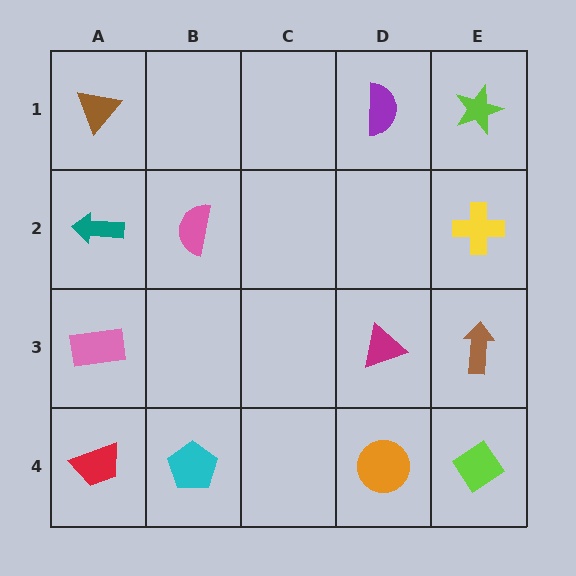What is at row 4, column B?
A cyan pentagon.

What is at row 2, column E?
A yellow cross.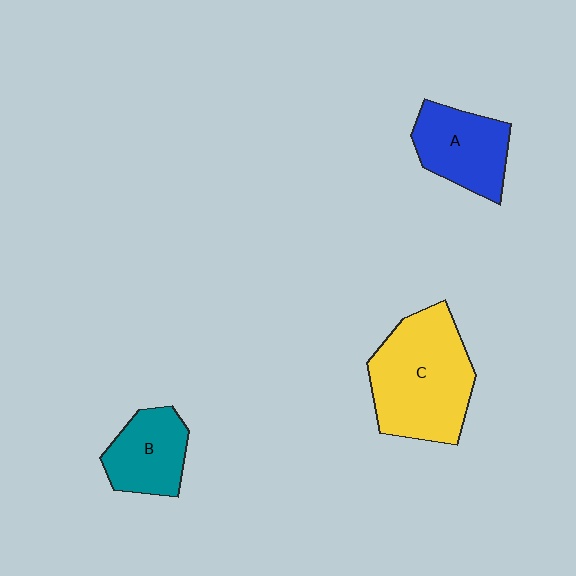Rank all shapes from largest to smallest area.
From largest to smallest: C (yellow), A (blue), B (teal).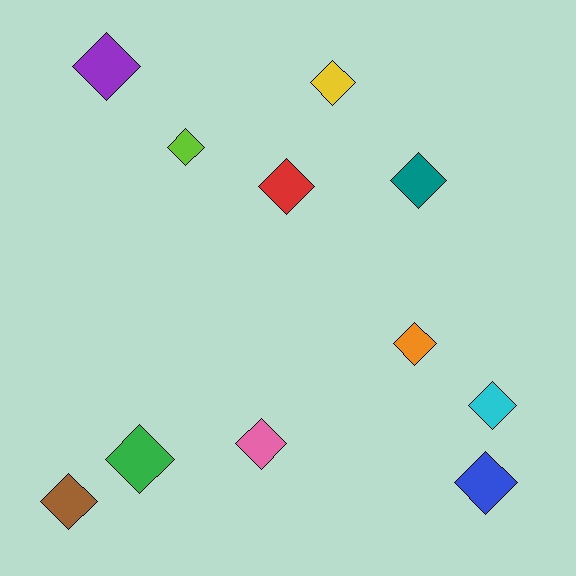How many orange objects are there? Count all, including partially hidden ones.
There is 1 orange object.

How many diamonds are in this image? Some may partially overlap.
There are 11 diamonds.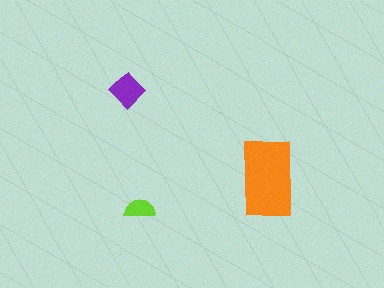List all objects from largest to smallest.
The orange rectangle, the purple diamond, the lime semicircle.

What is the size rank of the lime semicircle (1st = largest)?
3rd.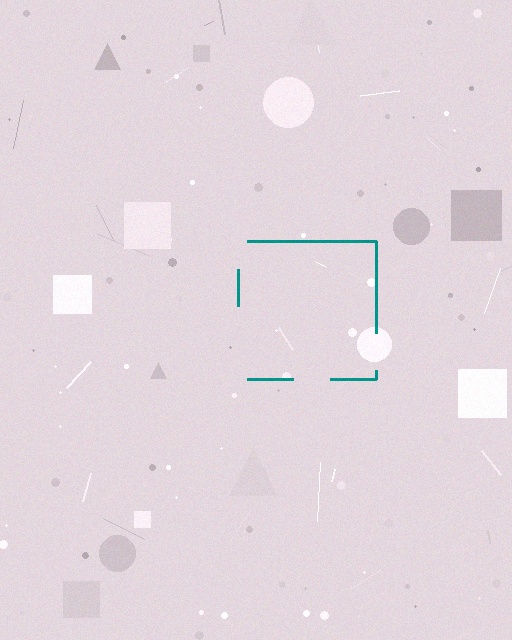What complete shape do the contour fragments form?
The contour fragments form a square.